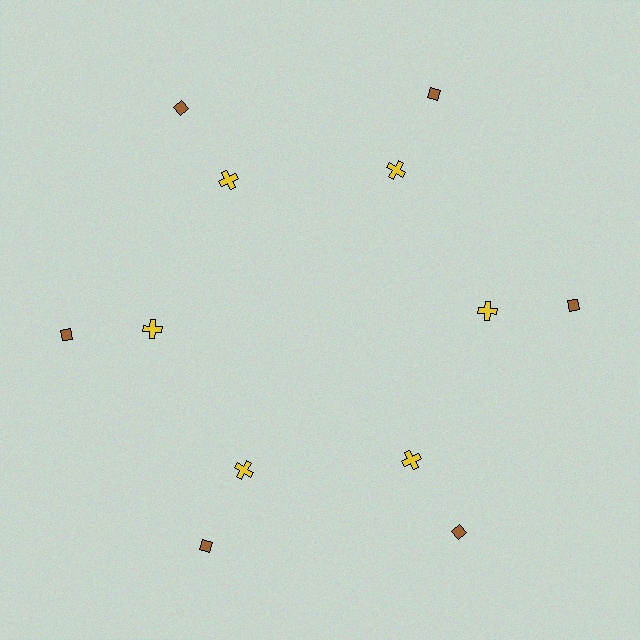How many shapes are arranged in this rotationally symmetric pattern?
There are 12 shapes, arranged in 6 groups of 2.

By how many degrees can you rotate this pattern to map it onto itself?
The pattern maps onto itself every 60 degrees of rotation.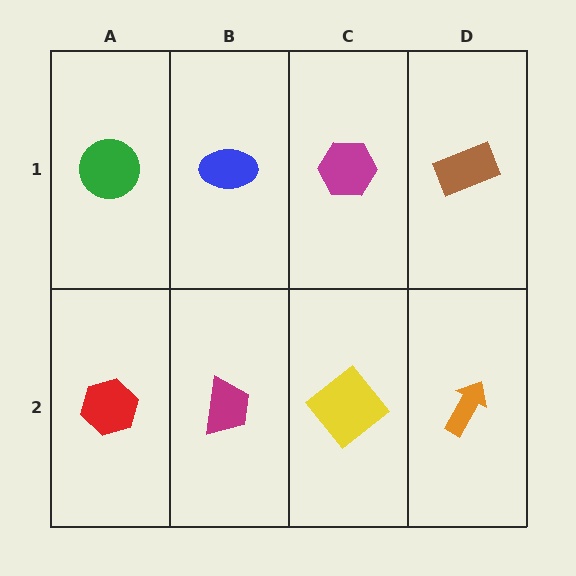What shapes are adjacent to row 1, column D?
An orange arrow (row 2, column D), a magenta hexagon (row 1, column C).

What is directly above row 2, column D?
A brown rectangle.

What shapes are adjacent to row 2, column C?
A magenta hexagon (row 1, column C), a magenta trapezoid (row 2, column B), an orange arrow (row 2, column D).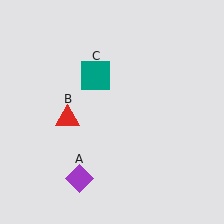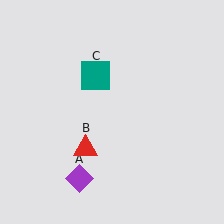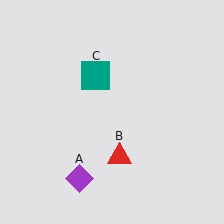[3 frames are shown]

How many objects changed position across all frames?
1 object changed position: red triangle (object B).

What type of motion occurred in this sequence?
The red triangle (object B) rotated counterclockwise around the center of the scene.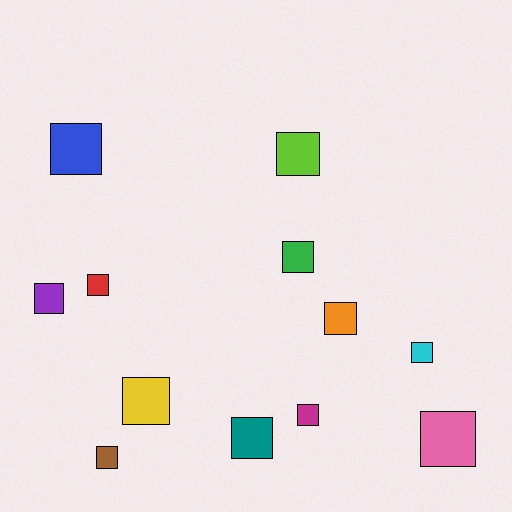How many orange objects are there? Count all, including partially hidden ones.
There is 1 orange object.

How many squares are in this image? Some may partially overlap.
There are 12 squares.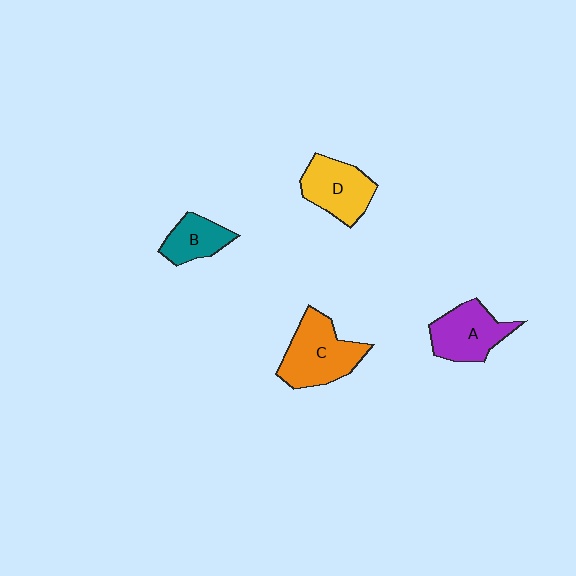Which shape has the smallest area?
Shape B (teal).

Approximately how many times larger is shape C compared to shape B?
Approximately 1.8 times.